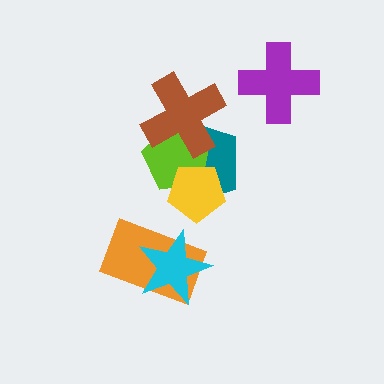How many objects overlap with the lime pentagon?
3 objects overlap with the lime pentagon.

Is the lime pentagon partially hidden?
Yes, it is partially covered by another shape.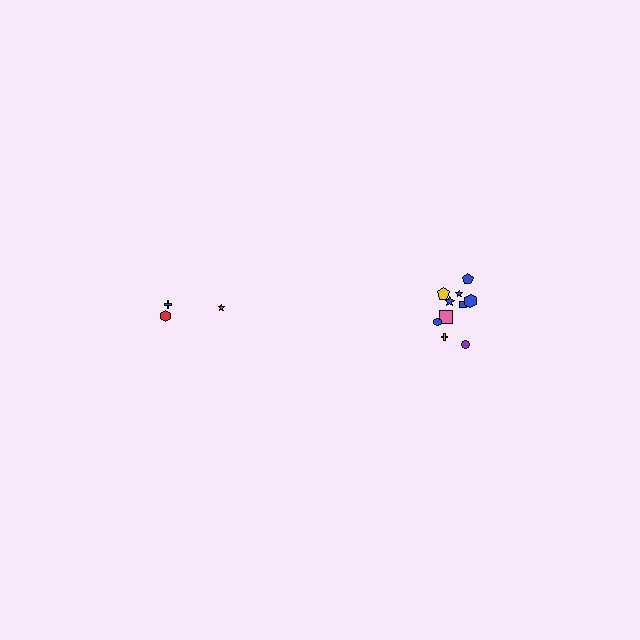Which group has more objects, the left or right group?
The right group.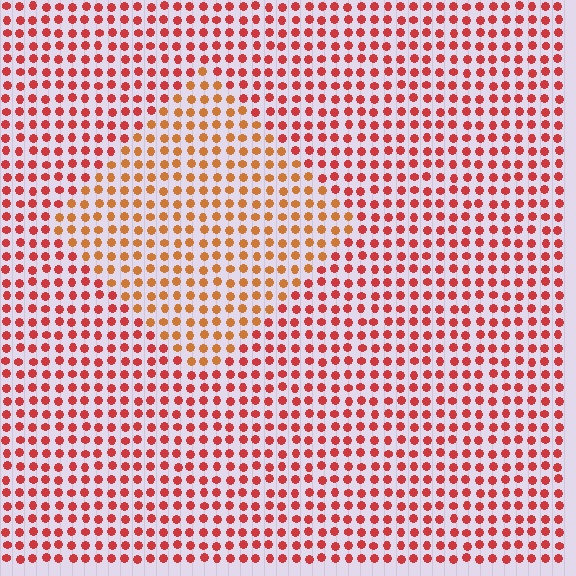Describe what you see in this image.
The image is filled with small red elements in a uniform arrangement. A diamond-shaped region is visible where the elements are tinted to a slightly different hue, forming a subtle color boundary.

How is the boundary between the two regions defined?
The boundary is defined purely by a slight shift in hue (about 29 degrees). Spacing, size, and orientation are identical on both sides.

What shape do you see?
I see a diamond.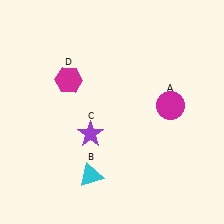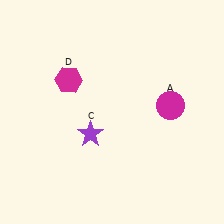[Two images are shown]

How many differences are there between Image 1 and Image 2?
There is 1 difference between the two images.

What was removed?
The cyan triangle (B) was removed in Image 2.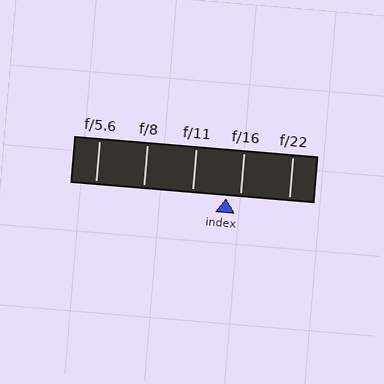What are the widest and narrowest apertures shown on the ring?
The widest aperture shown is f/5.6 and the narrowest is f/22.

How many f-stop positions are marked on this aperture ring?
There are 5 f-stop positions marked.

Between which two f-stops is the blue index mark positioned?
The index mark is between f/11 and f/16.